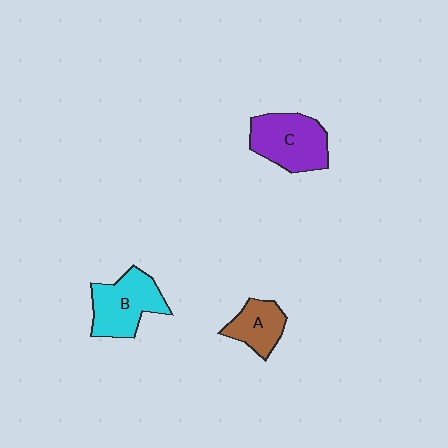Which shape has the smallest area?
Shape A (brown).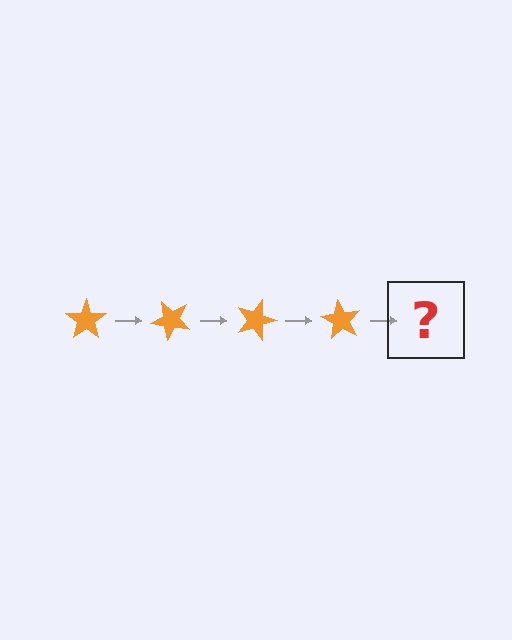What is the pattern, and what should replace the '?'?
The pattern is that the star rotates 45 degrees each step. The '?' should be an orange star rotated 180 degrees.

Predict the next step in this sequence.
The next step is an orange star rotated 180 degrees.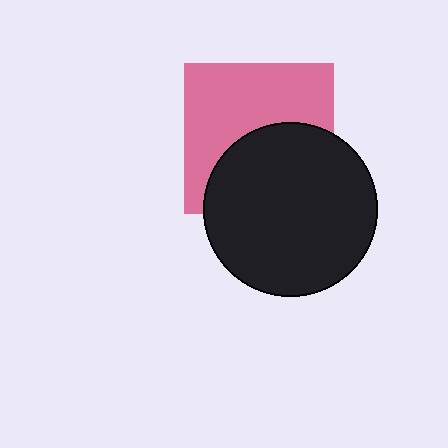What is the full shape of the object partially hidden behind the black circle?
The partially hidden object is a pink square.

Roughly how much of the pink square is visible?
About half of it is visible (roughly 55%).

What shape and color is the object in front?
The object in front is a black circle.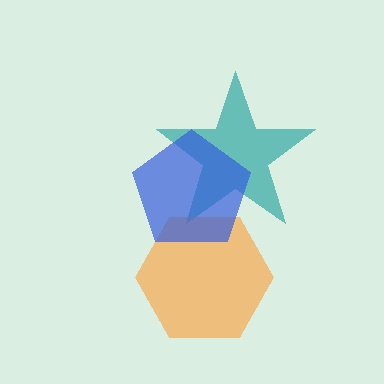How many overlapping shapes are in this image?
There are 3 overlapping shapes in the image.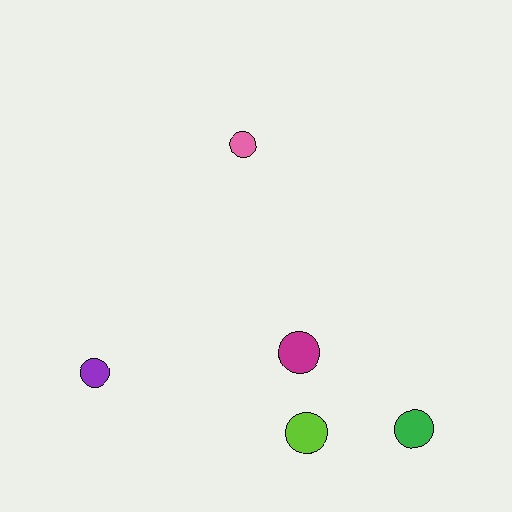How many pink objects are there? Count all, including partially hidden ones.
There is 1 pink object.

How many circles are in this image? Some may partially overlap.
There are 5 circles.